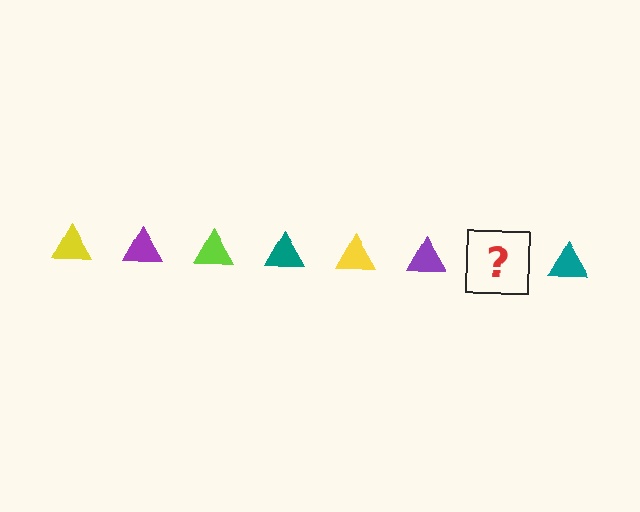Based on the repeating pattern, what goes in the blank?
The blank should be a lime triangle.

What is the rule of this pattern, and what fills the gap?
The rule is that the pattern cycles through yellow, purple, lime, teal triangles. The gap should be filled with a lime triangle.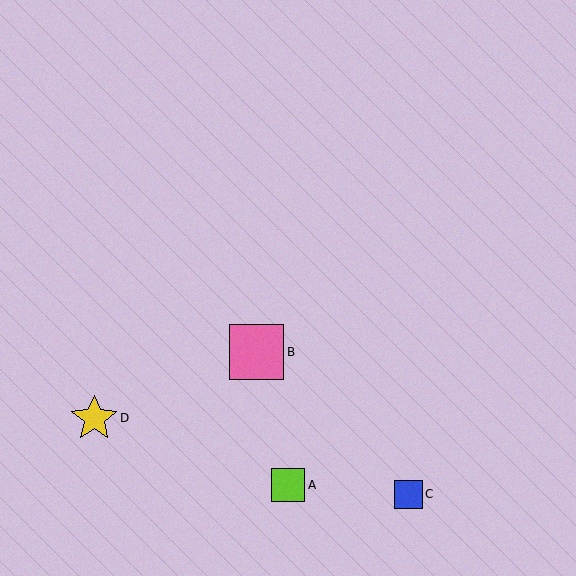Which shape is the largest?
The pink square (labeled B) is the largest.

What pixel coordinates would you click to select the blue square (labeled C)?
Click at (408, 494) to select the blue square C.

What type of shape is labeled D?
Shape D is a yellow star.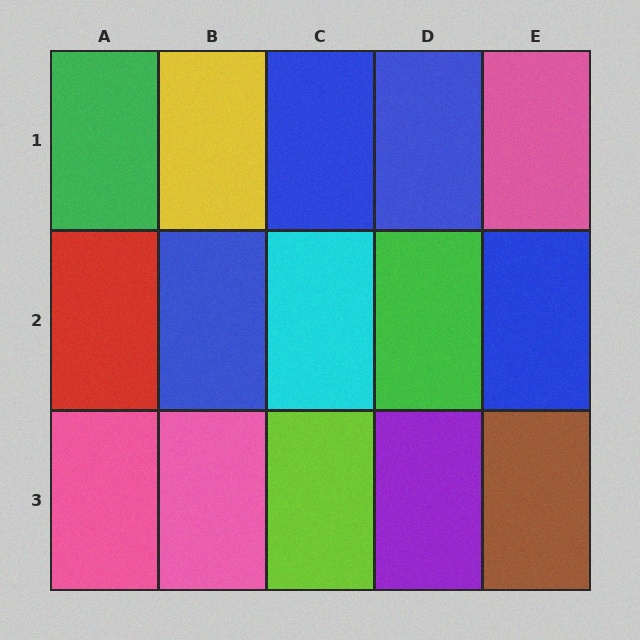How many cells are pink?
3 cells are pink.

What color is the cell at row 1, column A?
Green.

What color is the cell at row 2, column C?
Cyan.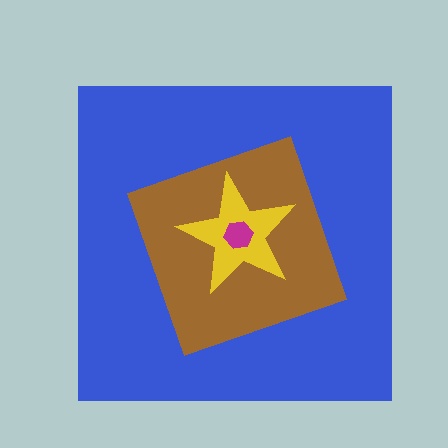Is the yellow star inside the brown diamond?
Yes.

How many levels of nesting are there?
4.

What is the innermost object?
The magenta hexagon.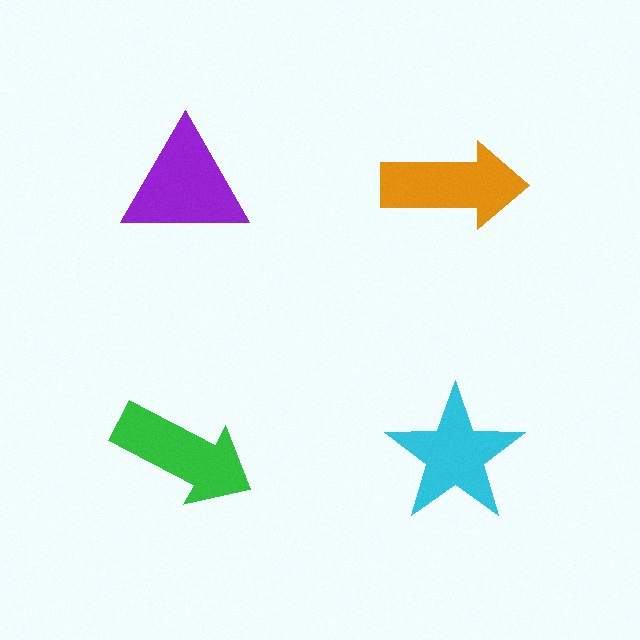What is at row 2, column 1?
A green arrow.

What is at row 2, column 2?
A cyan star.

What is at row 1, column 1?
A purple triangle.